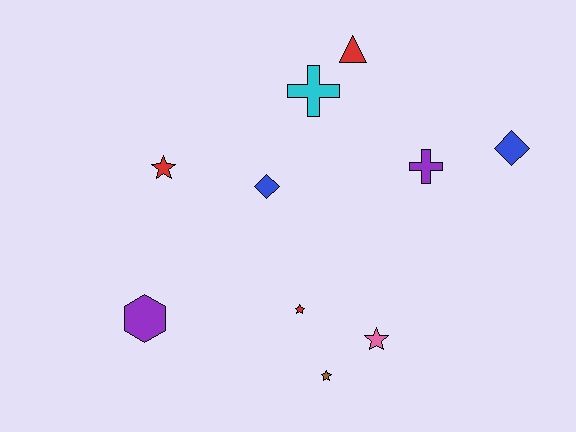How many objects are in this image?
There are 10 objects.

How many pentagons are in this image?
There are no pentagons.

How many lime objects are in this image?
There are no lime objects.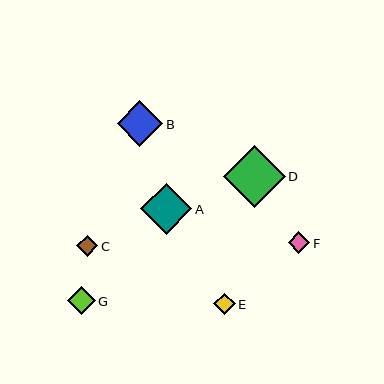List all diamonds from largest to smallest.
From largest to smallest: D, A, B, G, F, E, C.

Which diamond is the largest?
Diamond D is the largest with a size of approximately 62 pixels.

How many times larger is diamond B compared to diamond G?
Diamond B is approximately 1.6 times the size of diamond G.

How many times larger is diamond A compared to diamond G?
Diamond A is approximately 1.8 times the size of diamond G.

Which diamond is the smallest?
Diamond C is the smallest with a size of approximately 21 pixels.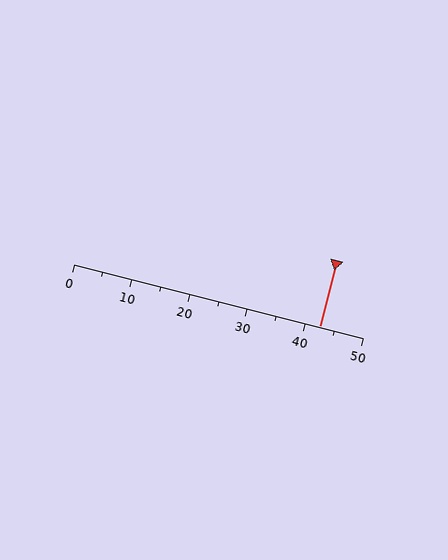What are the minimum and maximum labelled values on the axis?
The axis runs from 0 to 50.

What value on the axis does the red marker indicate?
The marker indicates approximately 42.5.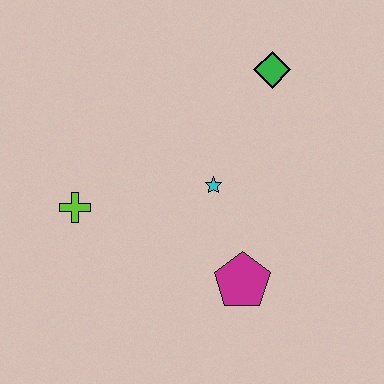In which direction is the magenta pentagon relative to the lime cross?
The magenta pentagon is to the right of the lime cross.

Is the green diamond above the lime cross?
Yes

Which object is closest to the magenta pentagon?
The cyan star is closest to the magenta pentagon.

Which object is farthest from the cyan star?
The lime cross is farthest from the cyan star.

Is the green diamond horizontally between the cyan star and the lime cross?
No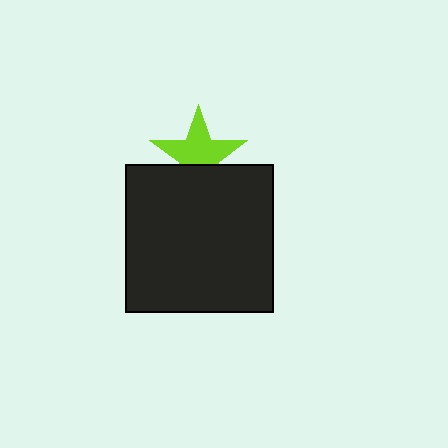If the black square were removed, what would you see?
You would see the complete lime star.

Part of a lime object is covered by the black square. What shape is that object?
It is a star.